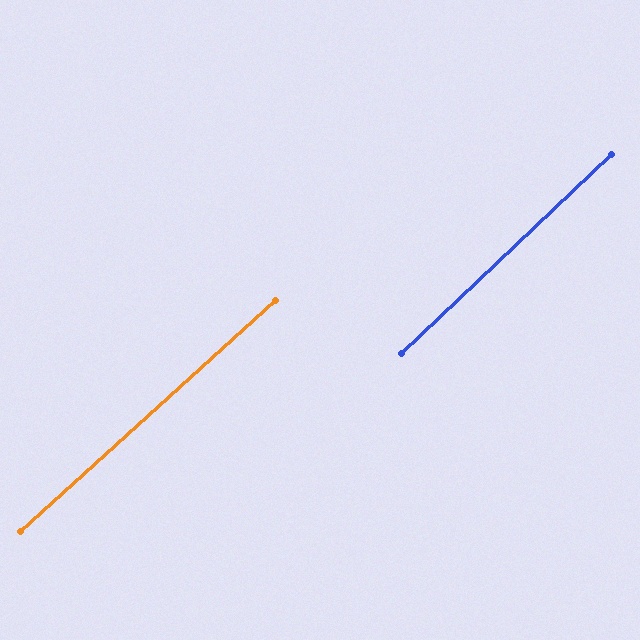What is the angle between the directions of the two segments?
Approximately 1 degree.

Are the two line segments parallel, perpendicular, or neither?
Parallel — their directions differ by only 1.2°.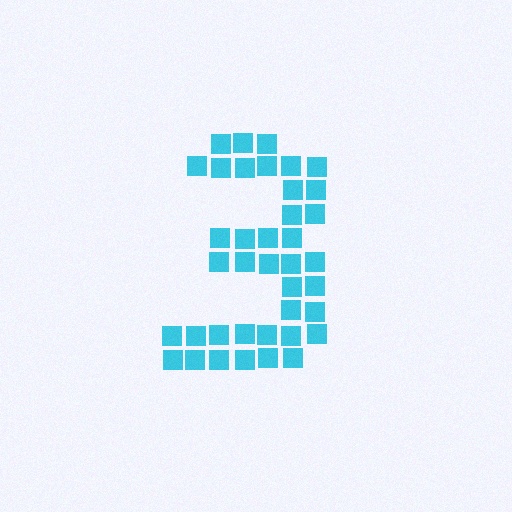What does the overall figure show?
The overall figure shows the digit 3.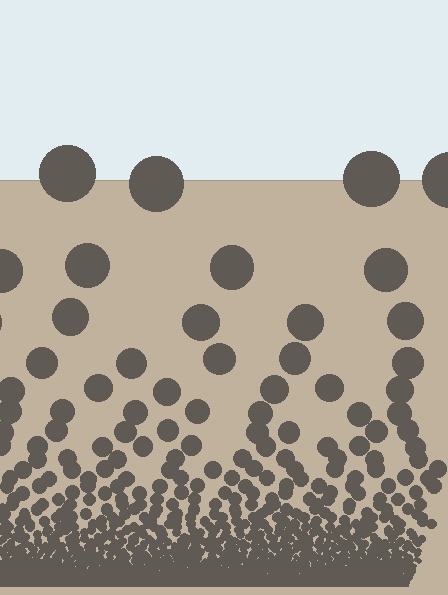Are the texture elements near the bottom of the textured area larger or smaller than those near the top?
Smaller. The gradient is inverted — elements near the bottom are smaller and denser.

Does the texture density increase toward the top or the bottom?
Density increases toward the bottom.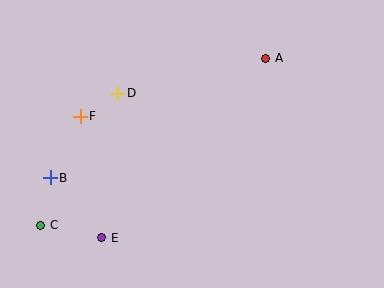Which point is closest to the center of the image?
Point D at (118, 93) is closest to the center.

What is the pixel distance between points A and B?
The distance between A and B is 247 pixels.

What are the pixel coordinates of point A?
Point A is at (266, 58).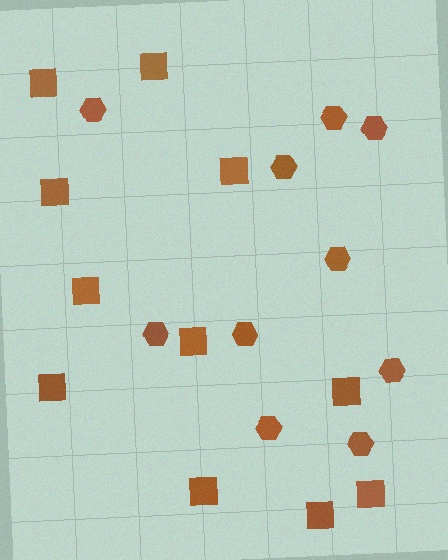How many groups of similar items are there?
There are 2 groups: one group of squares (11) and one group of hexagons (10).